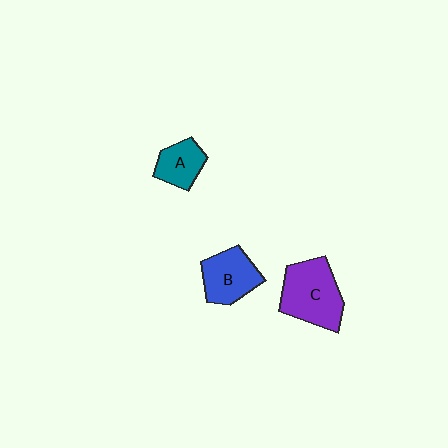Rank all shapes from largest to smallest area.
From largest to smallest: C (purple), B (blue), A (teal).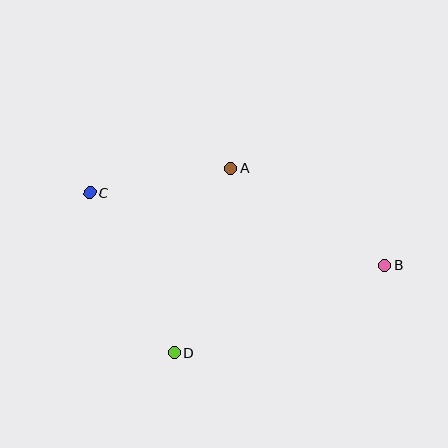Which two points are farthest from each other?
Points B and C are farthest from each other.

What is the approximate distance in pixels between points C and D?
The distance between C and D is approximately 181 pixels.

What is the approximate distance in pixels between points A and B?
The distance between A and B is approximately 182 pixels.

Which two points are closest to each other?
Points A and C are closest to each other.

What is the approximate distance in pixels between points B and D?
The distance between B and D is approximately 229 pixels.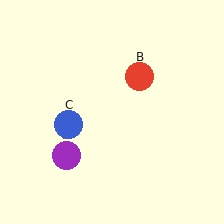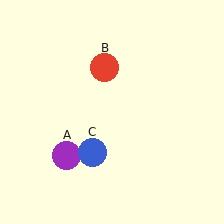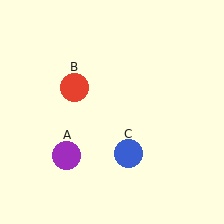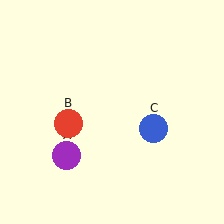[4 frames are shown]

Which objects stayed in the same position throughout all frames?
Purple circle (object A) remained stationary.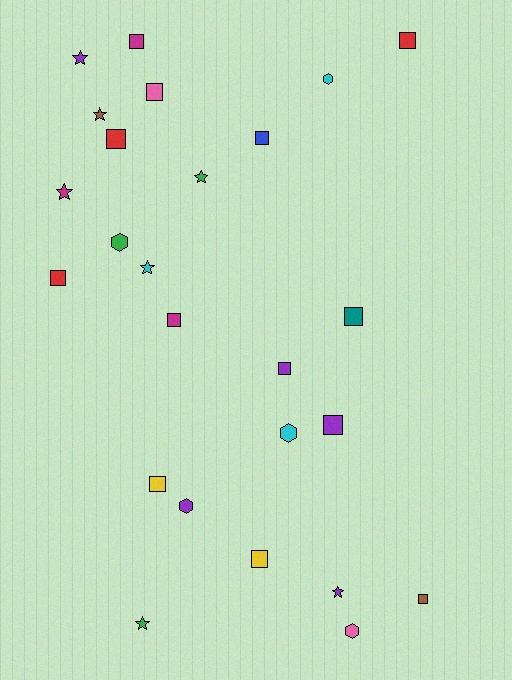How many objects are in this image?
There are 25 objects.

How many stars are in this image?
There are 7 stars.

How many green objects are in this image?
There are 3 green objects.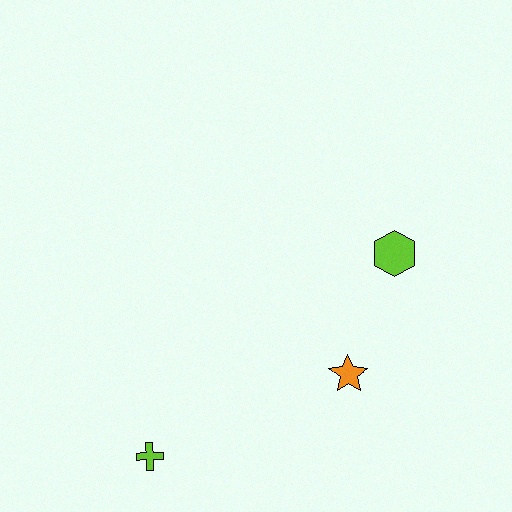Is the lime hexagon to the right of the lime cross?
Yes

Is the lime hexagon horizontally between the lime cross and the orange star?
No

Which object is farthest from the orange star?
The lime cross is farthest from the orange star.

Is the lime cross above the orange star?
No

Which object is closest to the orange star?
The lime hexagon is closest to the orange star.